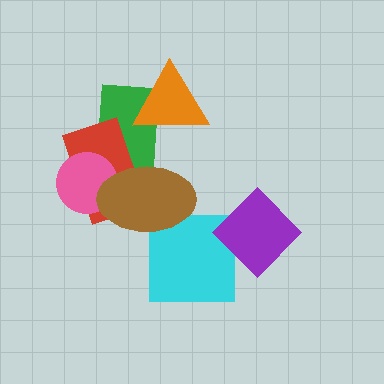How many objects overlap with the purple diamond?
1 object overlaps with the purple diamond.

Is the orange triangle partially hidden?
No, no other shape covers it.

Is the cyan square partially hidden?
Yes, it is partially covered by another shape.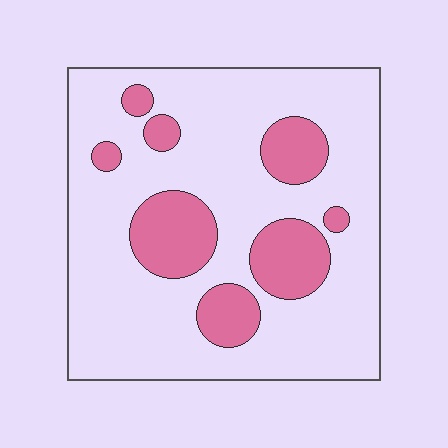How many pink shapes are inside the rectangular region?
8.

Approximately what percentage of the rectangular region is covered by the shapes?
Approximately 20%.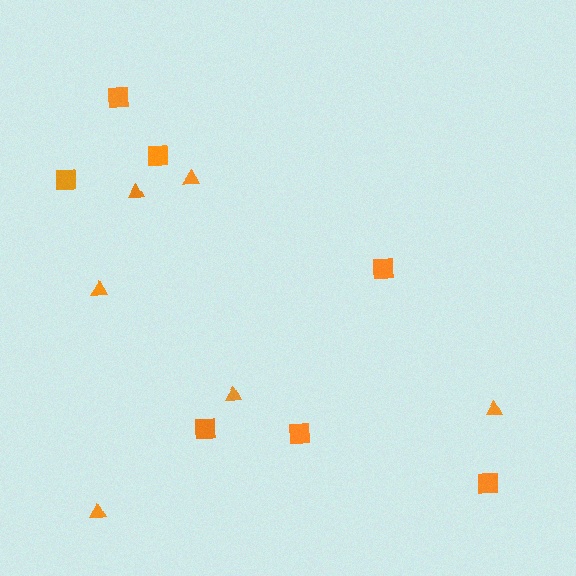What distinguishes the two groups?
There are 2 groups: one group of squares (7) and one group of triangles (6).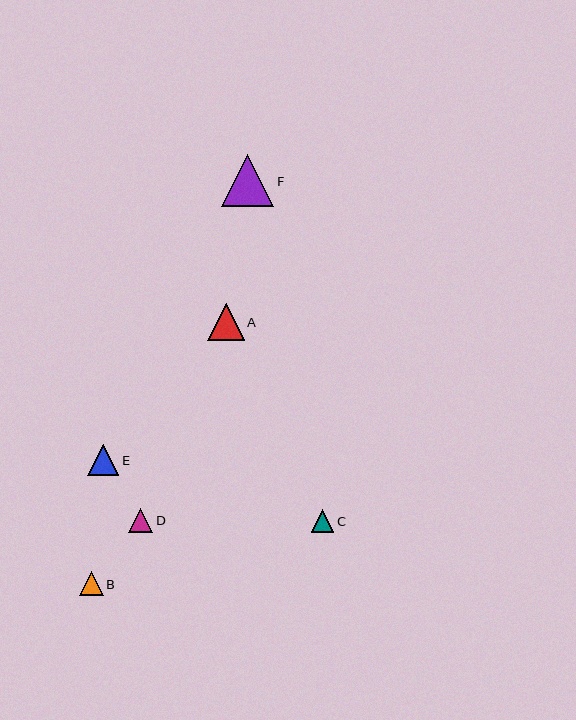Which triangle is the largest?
Triangle F is the largest with a size of approximately 52 pixels.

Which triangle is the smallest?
Triangle C is the smallest with a size of approximately 23 pixels.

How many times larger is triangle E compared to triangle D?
Triangle E is approximately 1.3 times the size of triangle D.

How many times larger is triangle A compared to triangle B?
Triangle A is approximately 1.5 times the size of triangle B.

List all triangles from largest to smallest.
From largest to smallest: F, A, E, B, D, C.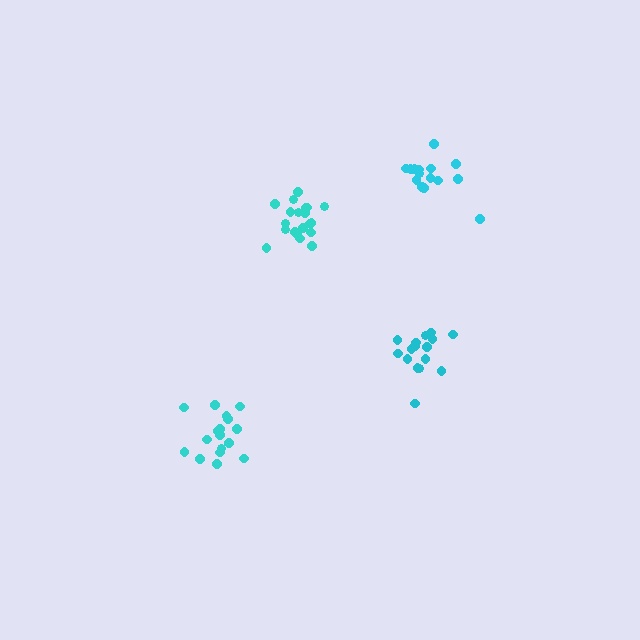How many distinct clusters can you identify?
There are 4 distinct clusters.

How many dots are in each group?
Group 1: 20 dots, Group 2: 16 dots, Group 3: 16 dots, Group 4: 17 dots (69 total).